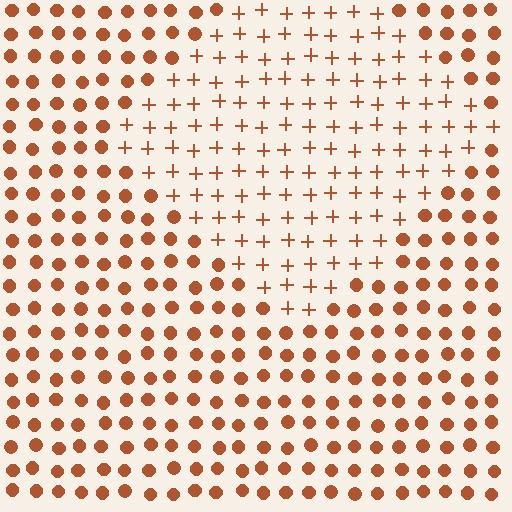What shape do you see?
I see a diamond.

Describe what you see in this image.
The image is filled with small brown elements arranged in a uniform grid. A diamond-shaped region contains plus signs, while the surrounding area contains circles. The boundary is defined purely by the change in element shape.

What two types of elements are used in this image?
The image uses plus signs inside the diamond region and circles outside it.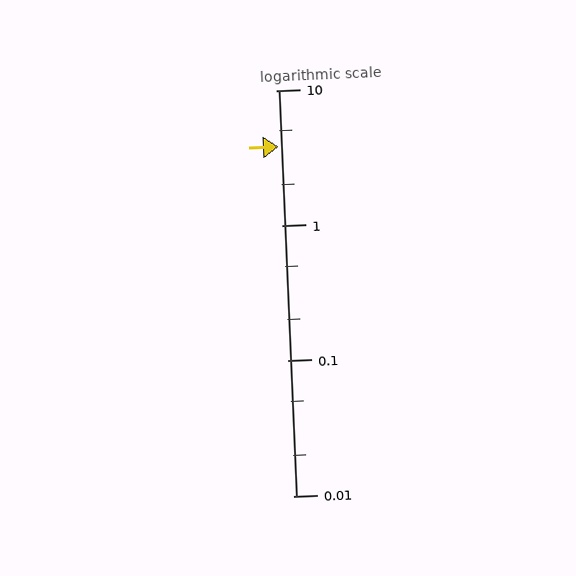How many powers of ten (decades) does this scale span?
The scale spans 3 decades, from 0.01 to 10.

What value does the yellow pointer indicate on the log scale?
The pointer indicates approximately 3.8.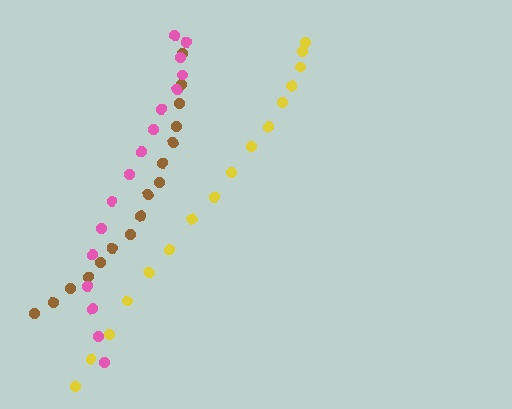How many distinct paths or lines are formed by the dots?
There are 3 distinct paths.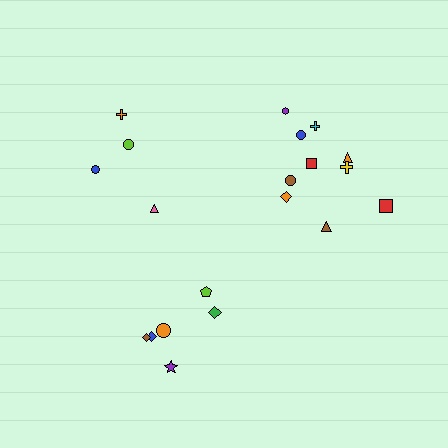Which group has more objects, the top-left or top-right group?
The top-right group.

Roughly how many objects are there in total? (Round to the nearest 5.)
Roughly 20 objects in total.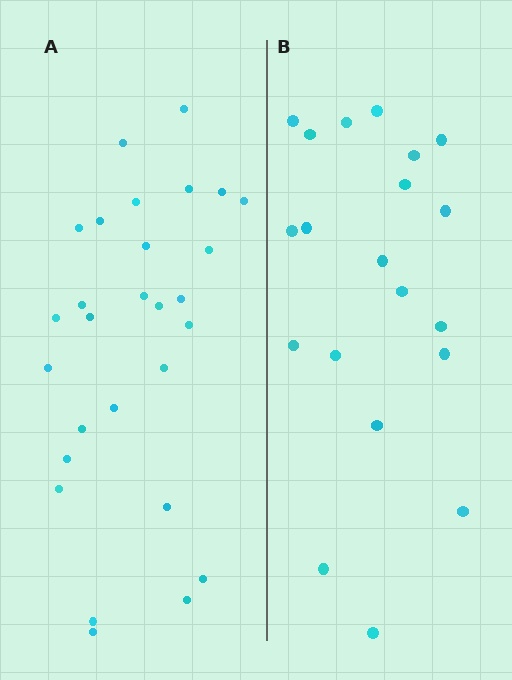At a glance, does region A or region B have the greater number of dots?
Region A (the left region) has more dots.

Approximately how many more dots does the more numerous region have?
Region A has roughly 8 or so more dots than region B.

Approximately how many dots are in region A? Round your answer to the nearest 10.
About 30 dots. (The exact count is 28, which rounds to 30.)